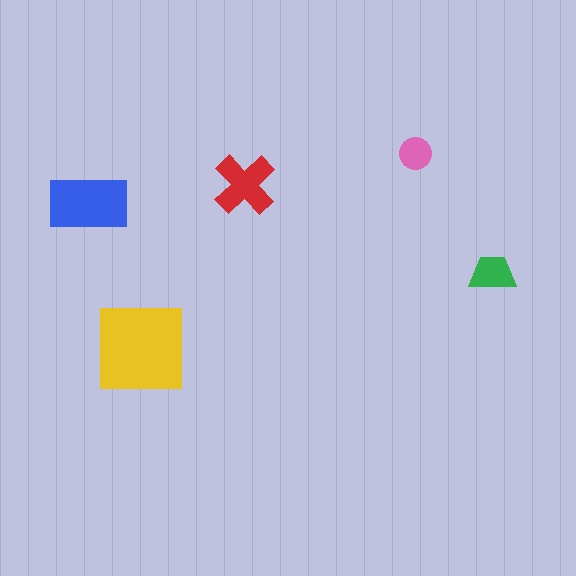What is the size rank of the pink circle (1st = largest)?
5th.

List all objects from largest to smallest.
The yellow square, the blue rectangle, the red cross, the green trapezoid, the pink circle.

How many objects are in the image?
There are 5 objects in the image.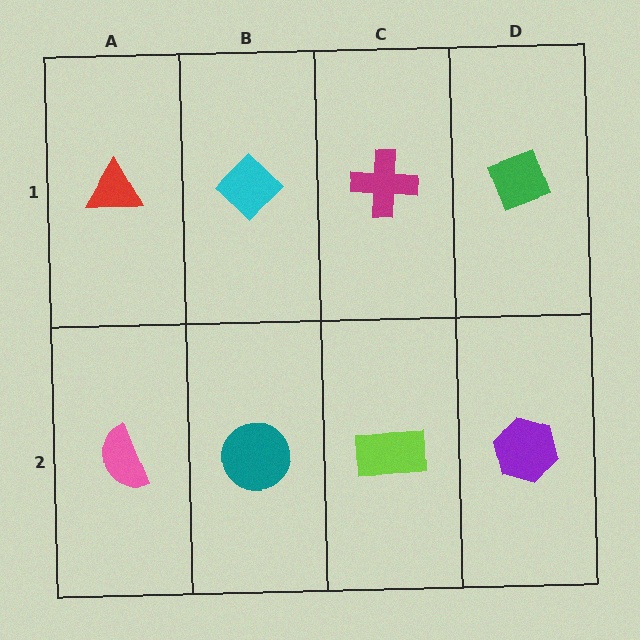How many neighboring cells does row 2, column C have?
3.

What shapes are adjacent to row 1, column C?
A lime rectangle (row 2, column C), a cyan diamond (row 1, column B), a green diamond (row 1, column D).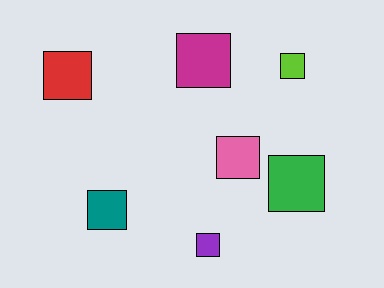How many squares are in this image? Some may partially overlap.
There are 7 squares.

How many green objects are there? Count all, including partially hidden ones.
There is 1 green object.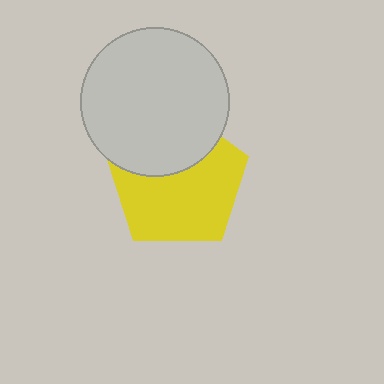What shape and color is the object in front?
The object in front is a light gray circle.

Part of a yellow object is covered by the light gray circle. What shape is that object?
It is a pentagon.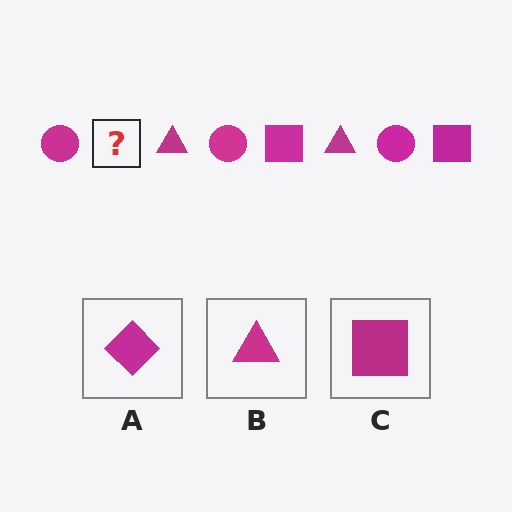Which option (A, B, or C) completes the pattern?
C.